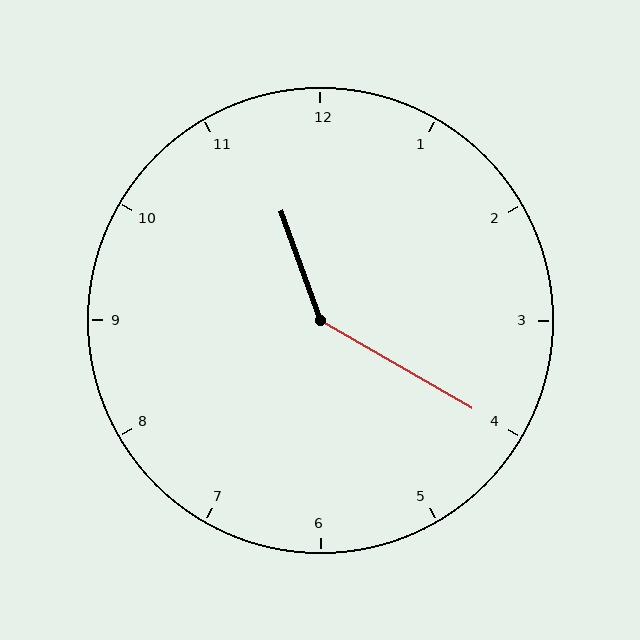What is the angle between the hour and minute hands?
Approximately 140 degrees.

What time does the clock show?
11:20.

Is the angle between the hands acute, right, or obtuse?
It is obtuse.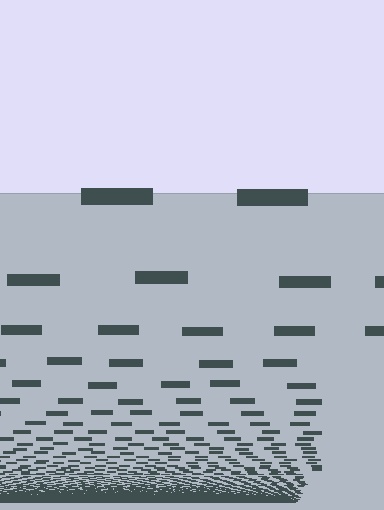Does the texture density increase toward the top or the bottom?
Density increases toward the bottom.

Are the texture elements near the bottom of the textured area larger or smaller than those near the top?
Smaller. The gradient is inverted — elements near the bottom are smaller and denser.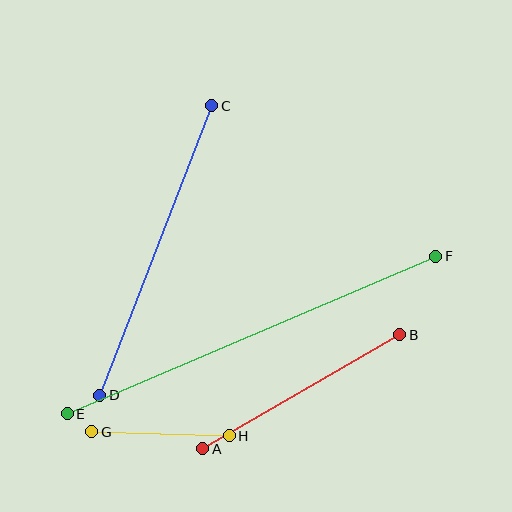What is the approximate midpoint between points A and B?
The midpoint is at approximately (301, 392) pixels.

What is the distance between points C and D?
The distance is approximately 310 pixels.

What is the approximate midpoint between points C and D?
The midpoint is at approximately (156, 250) pixels.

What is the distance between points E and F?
The distance is approximately 401 pixels.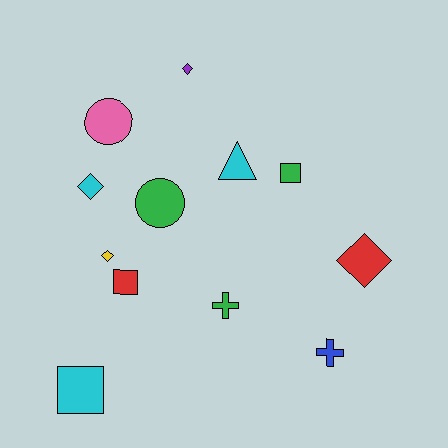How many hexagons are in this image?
There are no hexagons.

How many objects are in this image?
There are 12 objects.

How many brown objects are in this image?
There are no brown objects.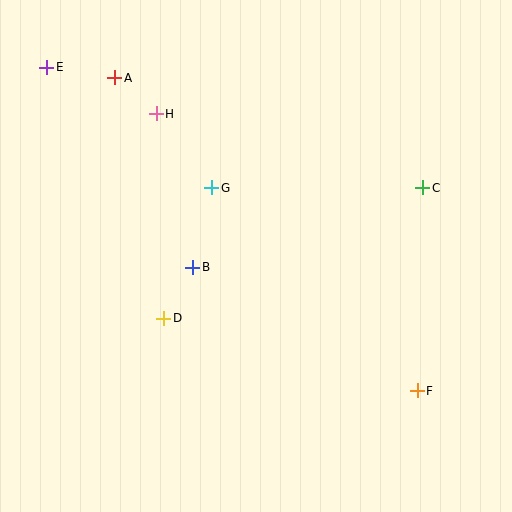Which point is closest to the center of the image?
Point B at (193, 267) is closest to the center.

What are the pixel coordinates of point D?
Point D is at (164, 318).